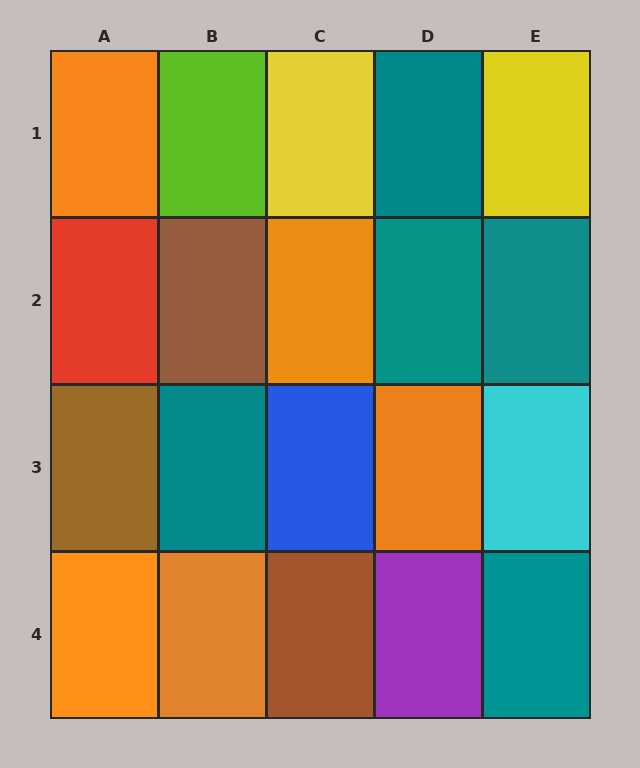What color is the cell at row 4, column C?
Brown.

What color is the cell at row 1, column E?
Yellow.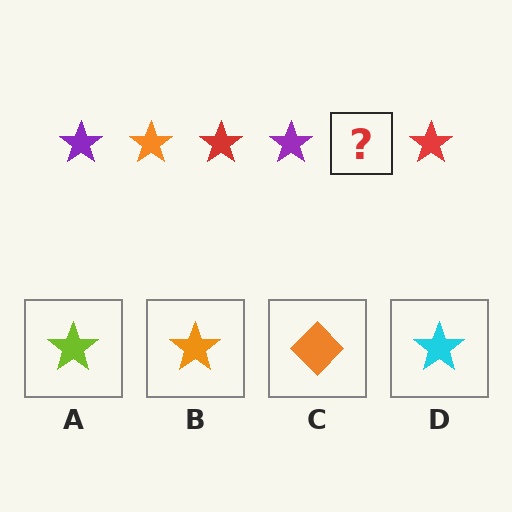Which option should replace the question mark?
Option B.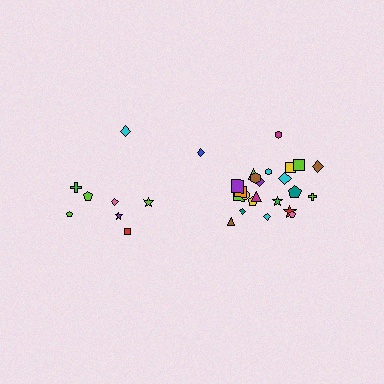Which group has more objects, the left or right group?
The right group.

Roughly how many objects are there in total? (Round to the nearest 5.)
Roughly 35 objects in total.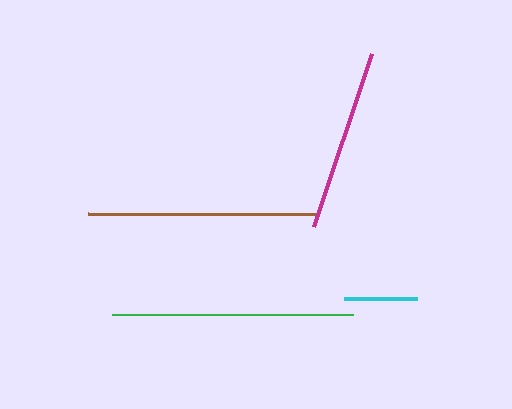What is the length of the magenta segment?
The magenta segment is approximately 182 pixels long.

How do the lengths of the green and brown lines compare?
The green and brown lines are approximately the same length.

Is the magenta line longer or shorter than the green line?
The green line is longer than the magenta line.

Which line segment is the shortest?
The cyan line is the shortest at approximately 72 pixels.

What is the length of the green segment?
The green segment is approximately 241 pixels long.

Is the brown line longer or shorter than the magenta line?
The brown line is longer than the magenta line.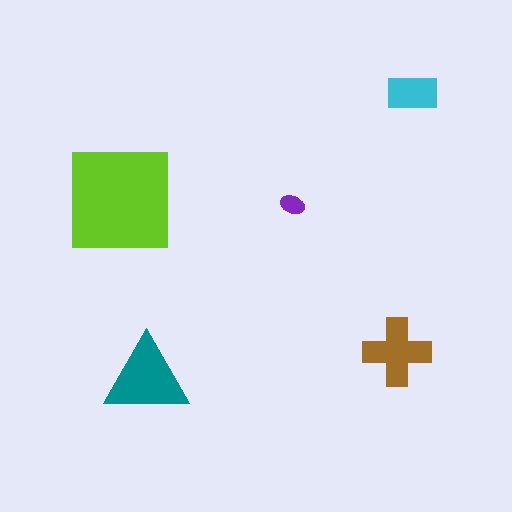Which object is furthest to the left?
The lime square is leftmost.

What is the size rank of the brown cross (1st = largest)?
3rd.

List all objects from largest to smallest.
The lime square, the teal triangle, the brown cross, the cyan rectangle, the purple ellipse.